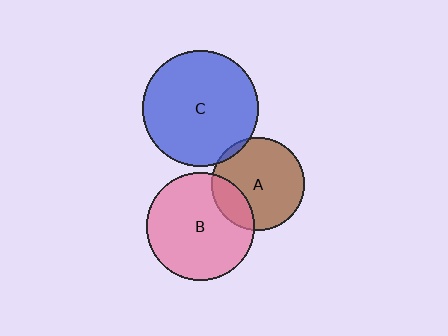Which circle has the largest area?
Circle C (blue).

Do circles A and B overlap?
Yes.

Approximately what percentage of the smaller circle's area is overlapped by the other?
Approximately 20%.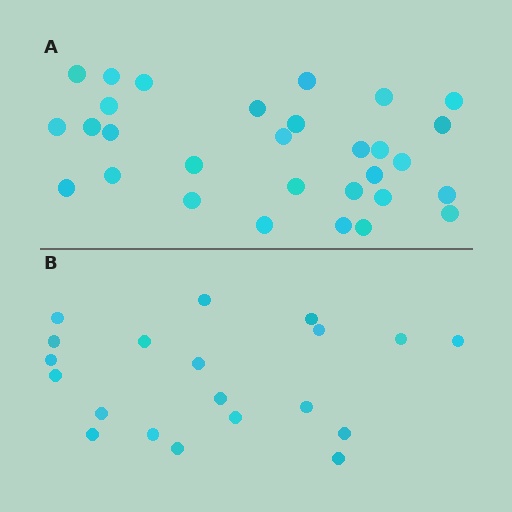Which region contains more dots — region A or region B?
Region A (the top region) has more dots.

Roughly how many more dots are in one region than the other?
Region A has roughly 10 or so more dots than region B.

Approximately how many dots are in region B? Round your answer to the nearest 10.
About 20 dots.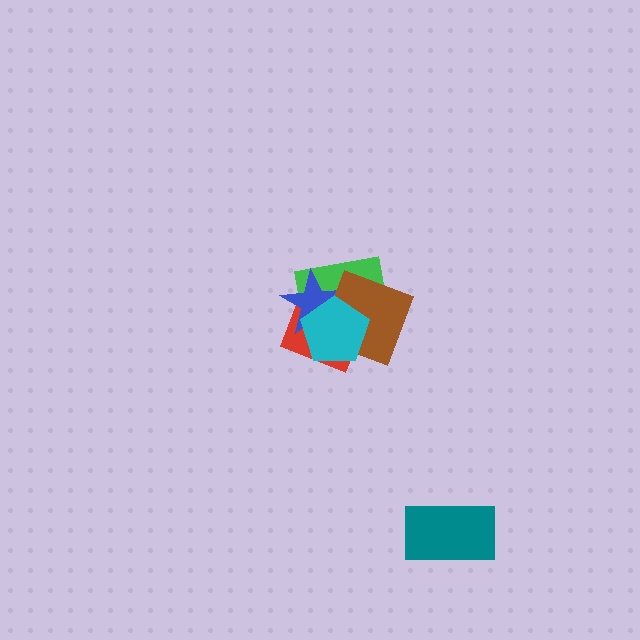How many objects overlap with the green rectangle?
4 objects overlap with the green rectangle.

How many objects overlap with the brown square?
4 objects overlap with the brown square.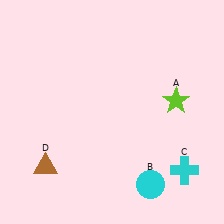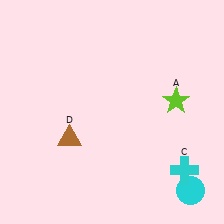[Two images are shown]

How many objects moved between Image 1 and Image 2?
2 objects moved between the two images.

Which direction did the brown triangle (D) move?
The brown triangle (D) moved up.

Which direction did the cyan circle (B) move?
The cyan circle (B) moved right.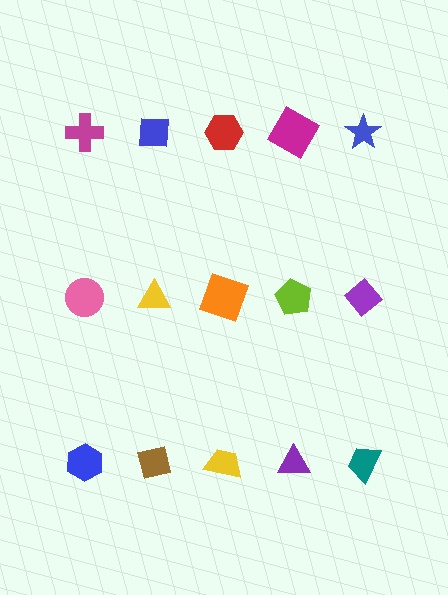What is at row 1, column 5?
A blue star.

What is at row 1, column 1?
A magenta cross.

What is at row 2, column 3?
An orange square.